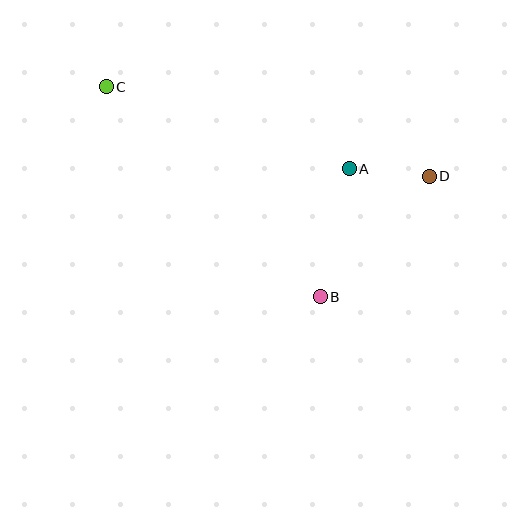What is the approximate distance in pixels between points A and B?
The distance between A and B is approximately 131 pixels.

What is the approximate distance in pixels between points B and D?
The distance between B and D is approximately 163 pixels.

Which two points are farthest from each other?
Points C and D are farthest from each other.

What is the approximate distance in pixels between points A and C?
The distance between A and C is approximately 257 pixels.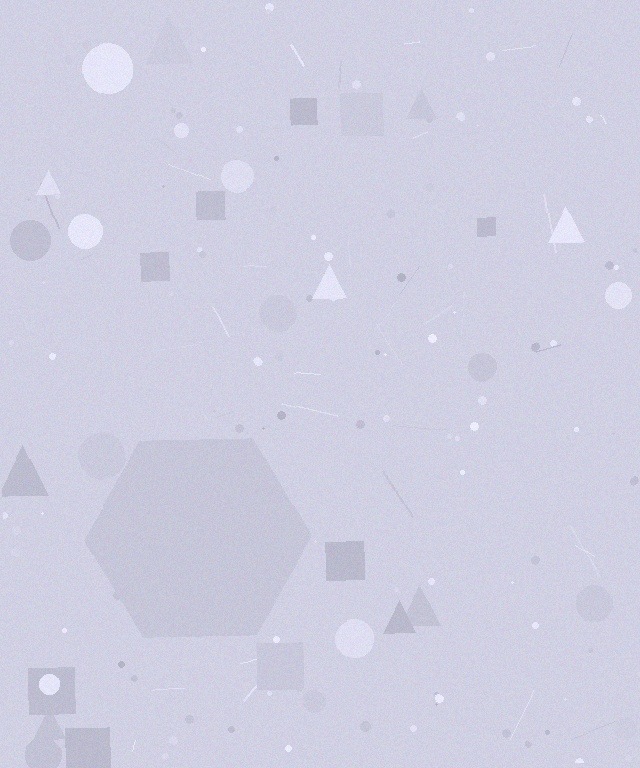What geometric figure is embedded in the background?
A hexagon is embedded in the background.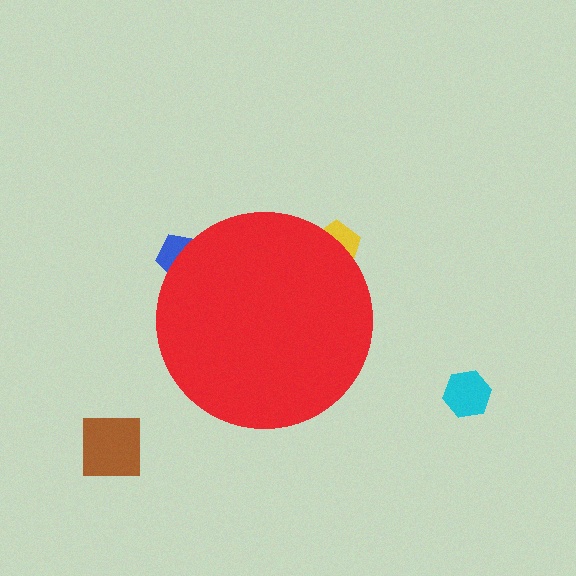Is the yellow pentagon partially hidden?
Yes, the yellow pentagon is partially hidden behind the red circle.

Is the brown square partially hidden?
No, the brown square is fully visible.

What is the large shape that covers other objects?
A red circle.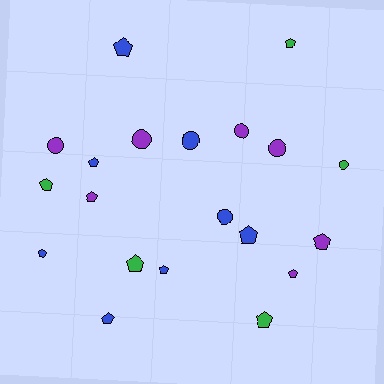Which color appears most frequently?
Blue, with 8 objects.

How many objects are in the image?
There are 20 objects.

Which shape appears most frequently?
Pentagon, with 13 objects.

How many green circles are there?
There is 1 green circle.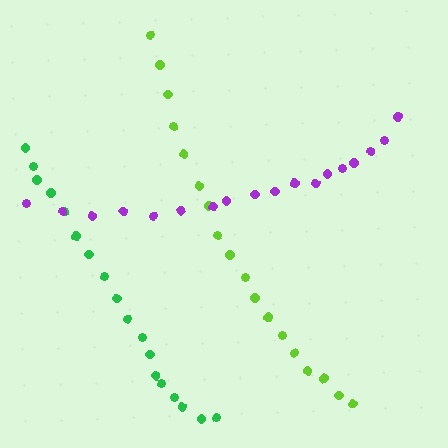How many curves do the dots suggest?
There are 3 distinct paths.